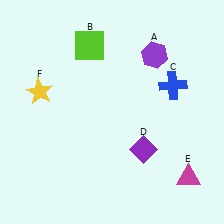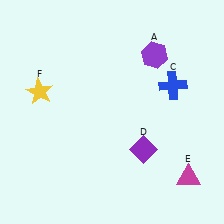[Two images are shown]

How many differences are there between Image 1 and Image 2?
There is 1 difference between the two images.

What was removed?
The lime square (B) was removed in Image 2.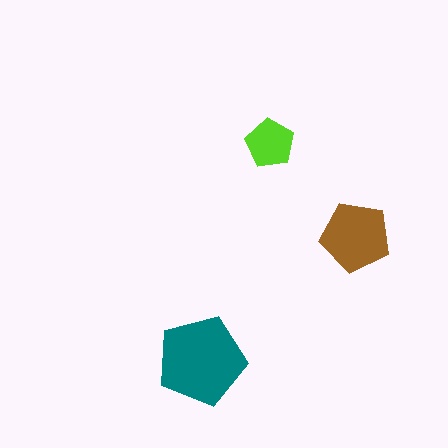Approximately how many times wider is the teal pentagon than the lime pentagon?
About 2 times wider.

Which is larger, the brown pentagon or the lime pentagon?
The brown one.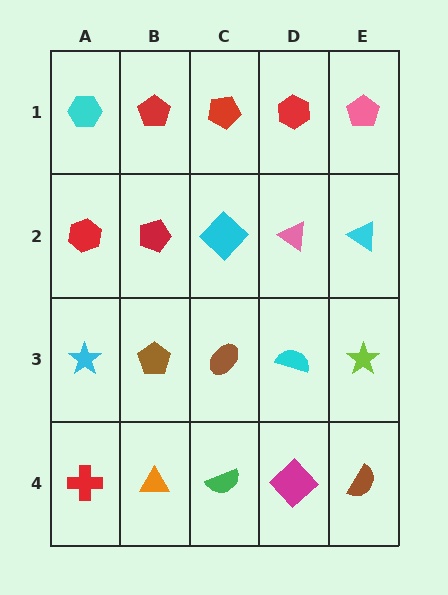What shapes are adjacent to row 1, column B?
A red pentagon (row 2, column B), a cyan hexagon (row 1, column A), a red pentagon (row 1, column C).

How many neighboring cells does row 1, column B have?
3.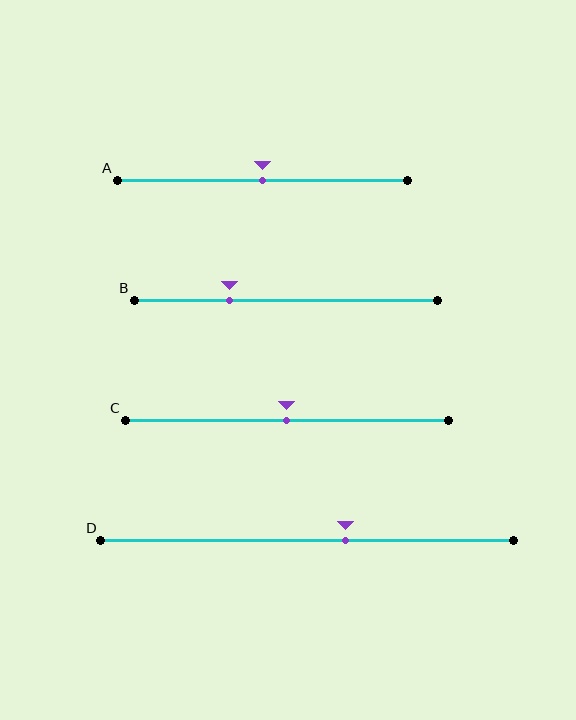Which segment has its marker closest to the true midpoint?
Segment A has its marker closest to the true midpoint.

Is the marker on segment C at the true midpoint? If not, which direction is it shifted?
Yes, the marker on segment C is at the true midpoint.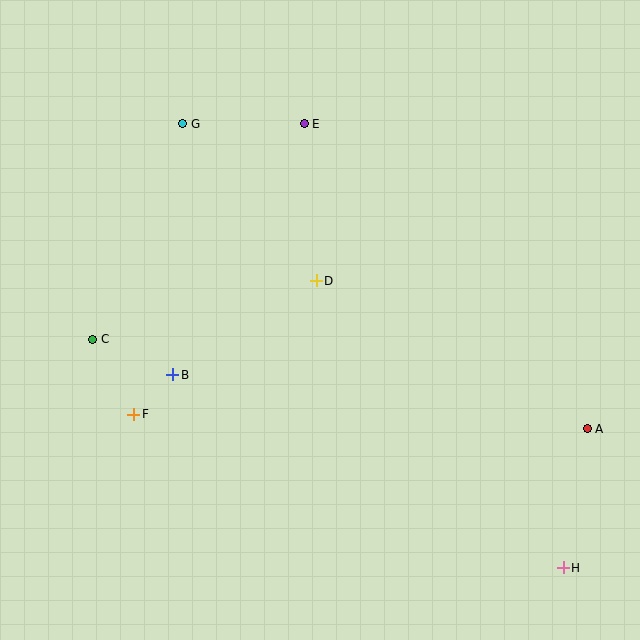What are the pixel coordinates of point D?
Point D is at (316, 281).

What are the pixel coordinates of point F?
Point F is at (134, 414).